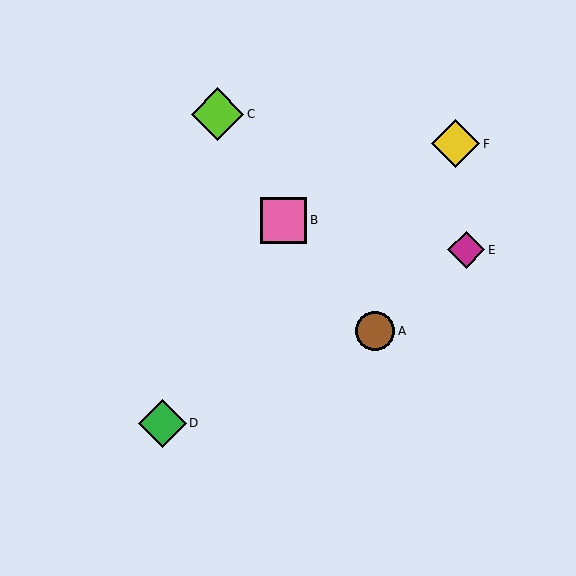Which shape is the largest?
The lime diamond (labeled C) is the largest.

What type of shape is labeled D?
Shape D is a green diamond.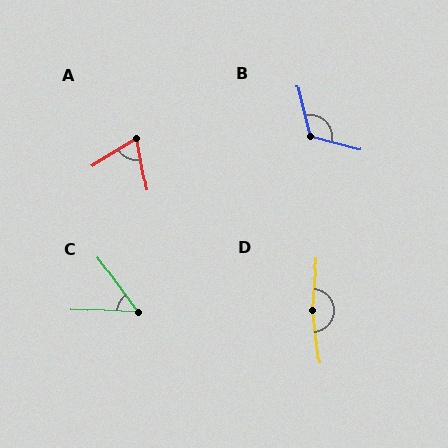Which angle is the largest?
D, at approximately 169 degrees.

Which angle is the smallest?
C, at approximately 51 degrees.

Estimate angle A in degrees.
Approximately 68 degrees.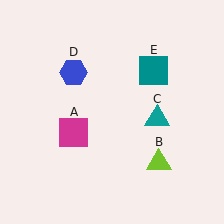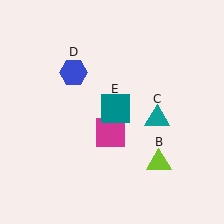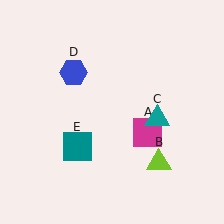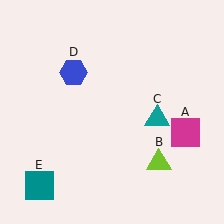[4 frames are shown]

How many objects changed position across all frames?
2 objects changed position: magenta square (object A), teal square (object E).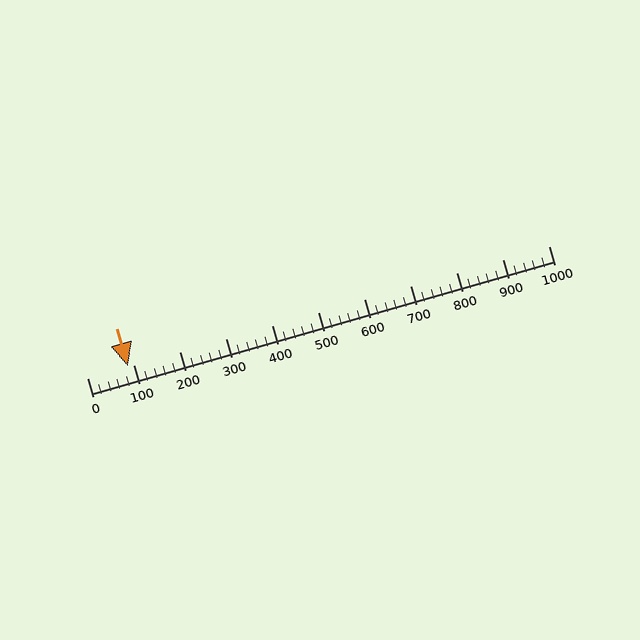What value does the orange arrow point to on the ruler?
The orange arrow points to approximately 88.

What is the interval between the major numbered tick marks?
The major tick marks are spaced 100 units apart.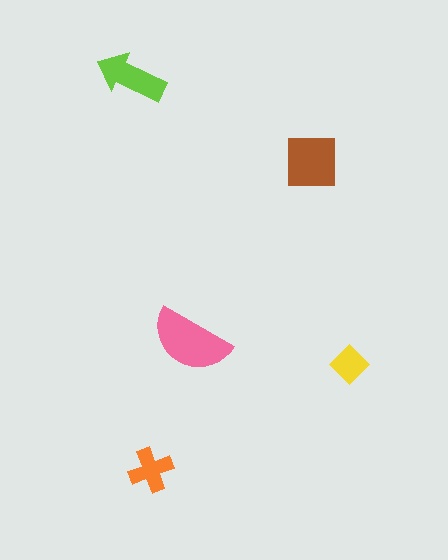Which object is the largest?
The pink semicircle.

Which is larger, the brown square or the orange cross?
The brown square.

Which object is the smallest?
The yellow diamond.